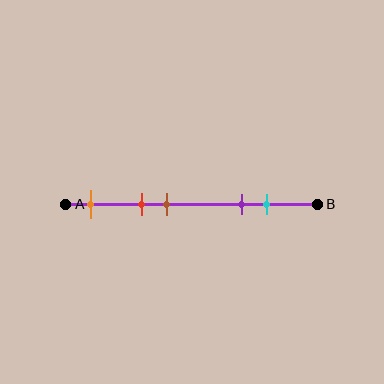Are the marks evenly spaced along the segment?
No, the marks are not evenly spaced.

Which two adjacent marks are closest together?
The red and brown marks are the closest adjacent pair.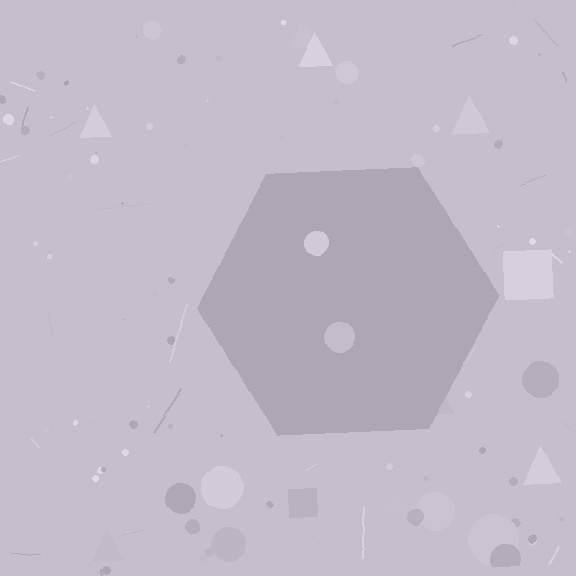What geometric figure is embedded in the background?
A hexagon is embedded in the background.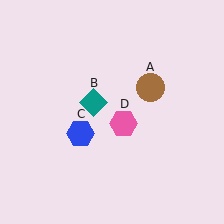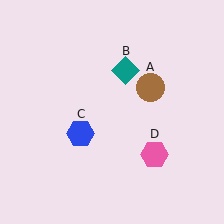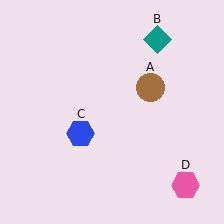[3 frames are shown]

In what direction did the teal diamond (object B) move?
The teal diamond (object B) moved up and to the right.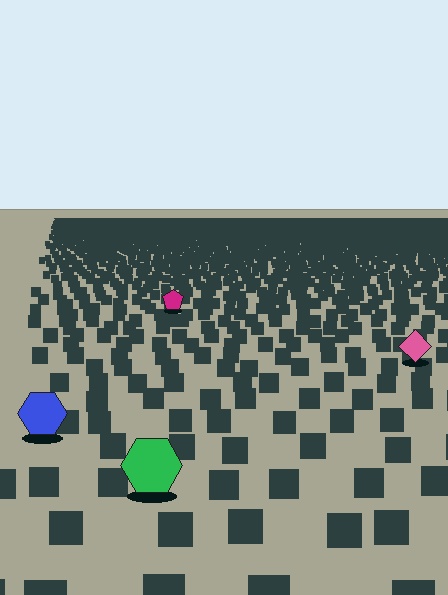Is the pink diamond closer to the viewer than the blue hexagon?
No. The blue hexagon is closer — you can tell from the texture gradient: the ground texture is coarser near it.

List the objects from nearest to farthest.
From nearest to farthest: the green hexagon, the blue hexagon, the pink diamond, the magenta pentagon.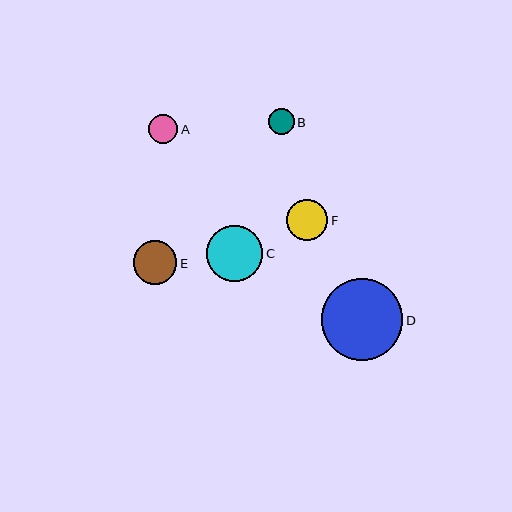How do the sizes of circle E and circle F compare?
Circle E and circle F are approximately the same size.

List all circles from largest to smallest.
From largest to smallest: D, C, E, F, A, B.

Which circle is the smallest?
Circle B is the smallest with a size of approximately 26 pixels.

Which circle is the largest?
Circle D is the largest with a size of approximately 81 pixels.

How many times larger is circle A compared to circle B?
Circle A is approximately 1.1 times the size of circle B.